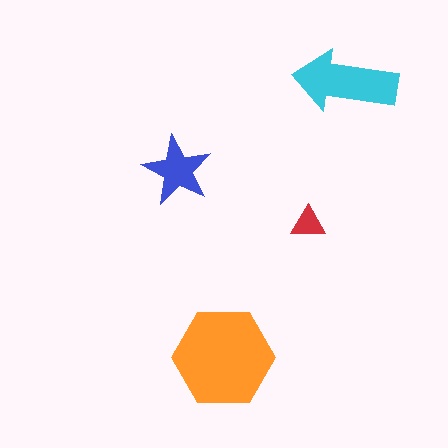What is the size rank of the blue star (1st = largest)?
3rd.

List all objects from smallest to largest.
The red triangle, the blue star, the cyan arrow, the orange hexagon.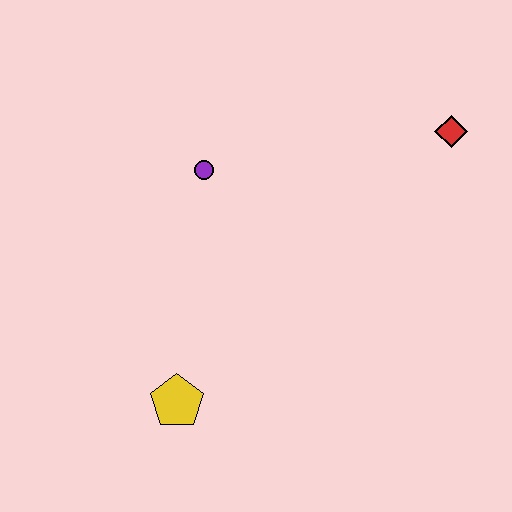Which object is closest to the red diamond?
The purple circle is closest to the red diamond.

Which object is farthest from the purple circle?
The red diamond is farthest from the purple circle.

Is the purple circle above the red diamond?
No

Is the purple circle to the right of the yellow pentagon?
Yes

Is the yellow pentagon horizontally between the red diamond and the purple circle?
No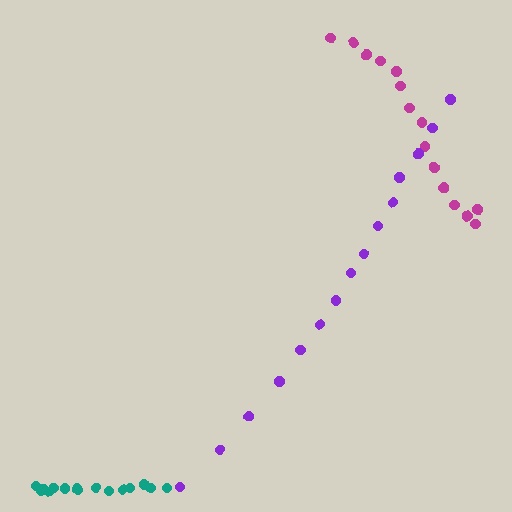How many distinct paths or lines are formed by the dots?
There are 3 distinct paths.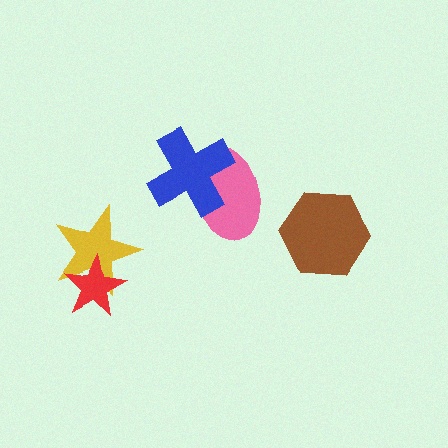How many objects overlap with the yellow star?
1 object overlaps with the yellow star.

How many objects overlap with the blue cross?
1 object overlaps with the blue cross.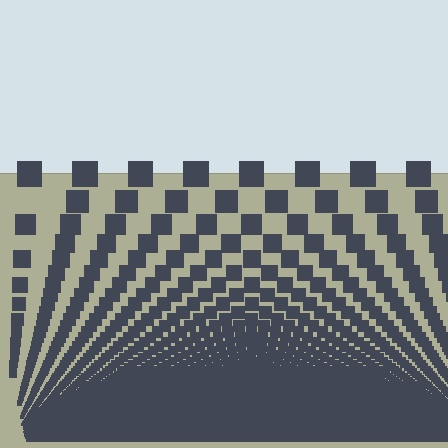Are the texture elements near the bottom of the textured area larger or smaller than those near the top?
Smaller. The gradient is inverted — elements near the bottom are smaller and denser.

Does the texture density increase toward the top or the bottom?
Density increases toward the bottom.